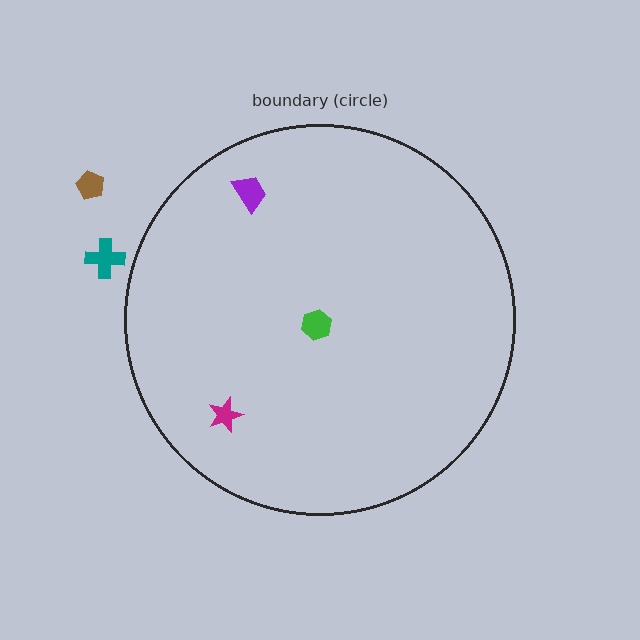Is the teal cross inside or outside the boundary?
Outside.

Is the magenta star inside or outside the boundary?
Inside.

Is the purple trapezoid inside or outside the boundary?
Inside.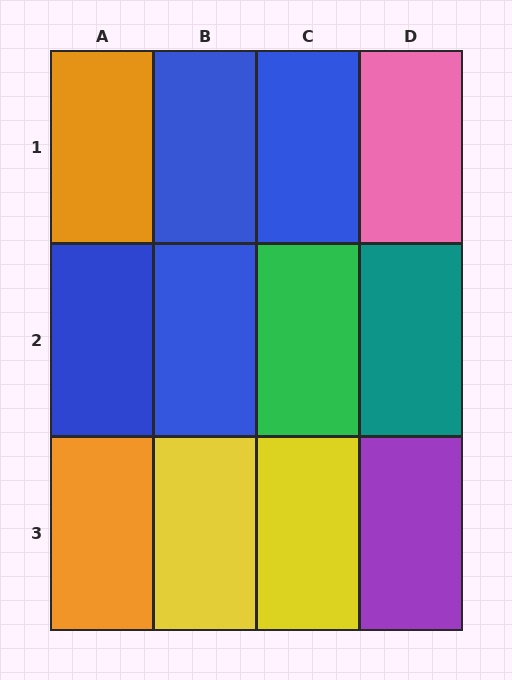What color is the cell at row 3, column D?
Purple.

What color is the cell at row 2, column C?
Green.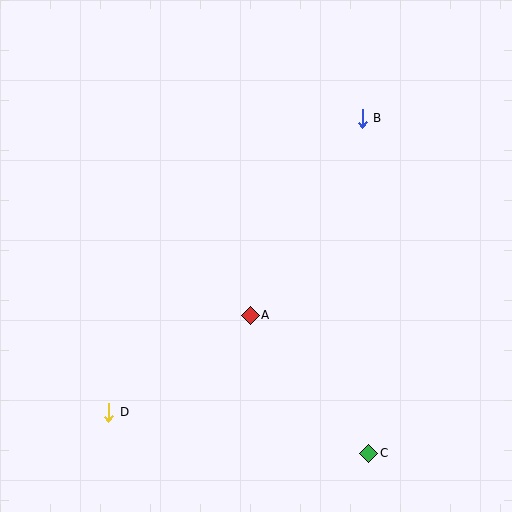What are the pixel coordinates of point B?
Point B is at (362, 118).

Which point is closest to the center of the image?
Point A at (250, 315) is closest to the center.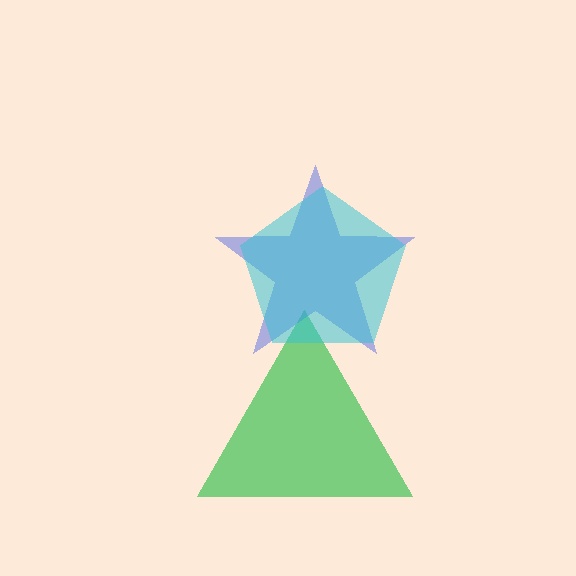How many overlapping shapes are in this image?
There are 3 overlapping shapes in the image.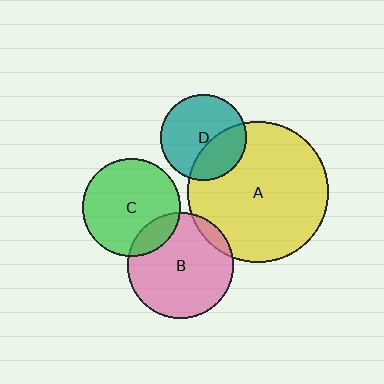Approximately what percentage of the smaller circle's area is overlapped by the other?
Approximately 10%.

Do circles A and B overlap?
Yes.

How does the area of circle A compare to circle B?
Approximately 1.8 times.